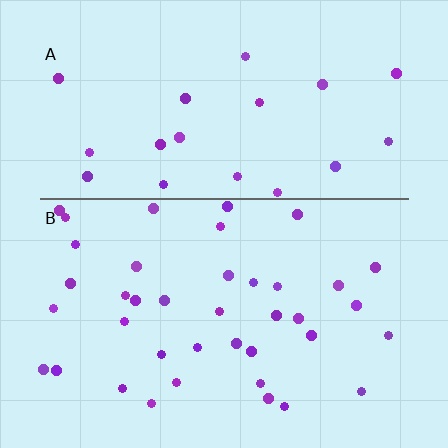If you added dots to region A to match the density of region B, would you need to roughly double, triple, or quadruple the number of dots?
Approximately double.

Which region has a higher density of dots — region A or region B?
B (the bottom).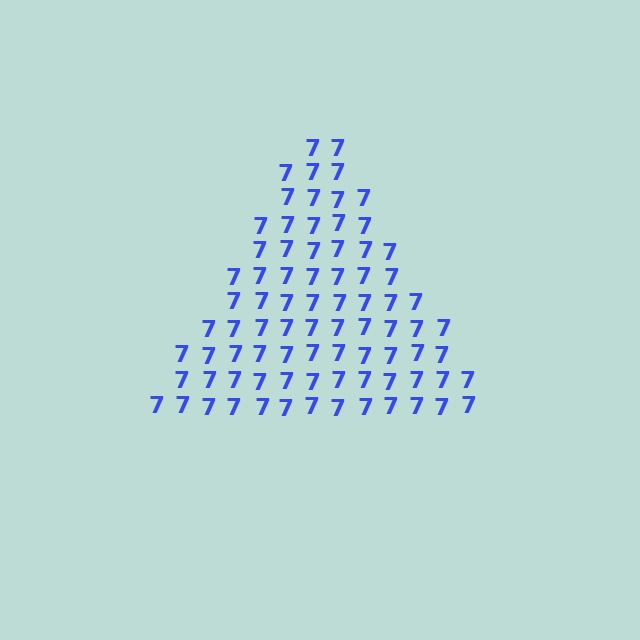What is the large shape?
The large shape is a triangle.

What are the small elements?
The small elements are digit 7's.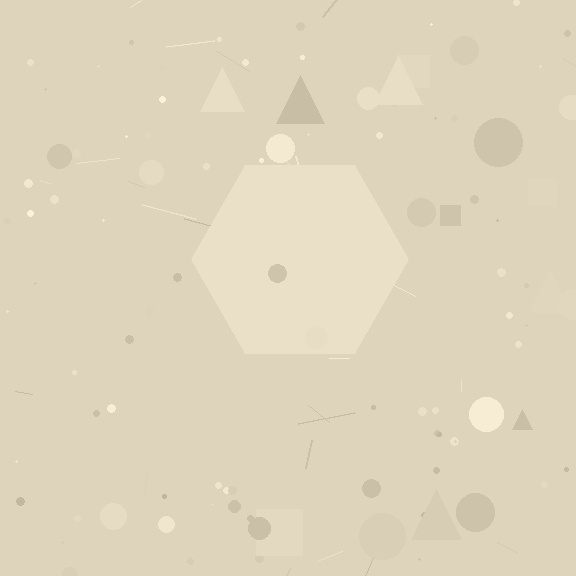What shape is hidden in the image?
A hexagon is hidden in the image.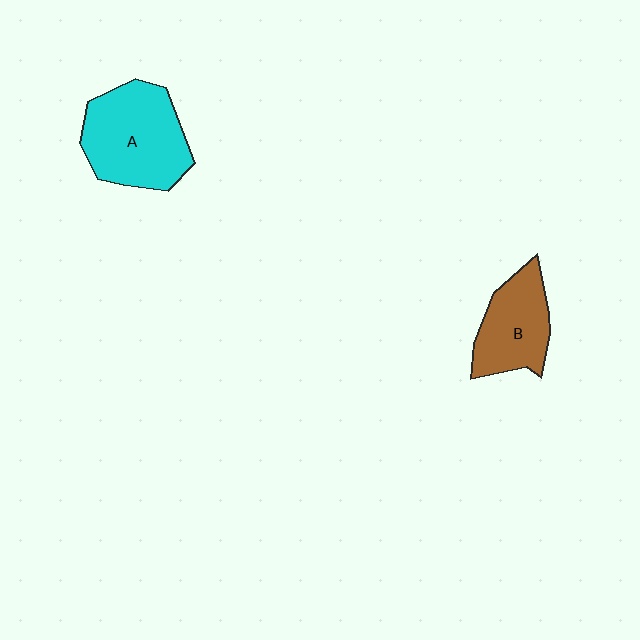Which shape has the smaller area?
Shape B (brown).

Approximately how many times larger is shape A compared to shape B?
Approximately 1.4 times.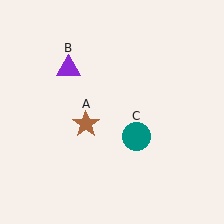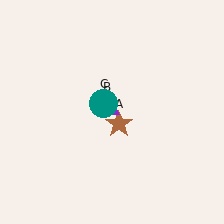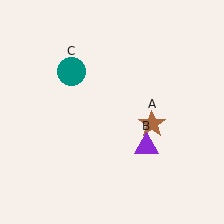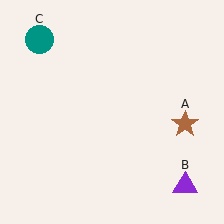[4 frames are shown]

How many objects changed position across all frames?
3 objects changed position: brown star (object A), purple triangle (object B), teal circle (object C).